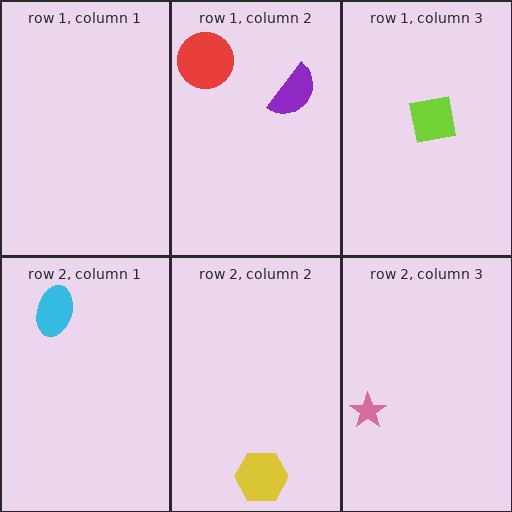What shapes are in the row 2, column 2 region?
The yellow hexagon.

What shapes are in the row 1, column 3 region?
The lime square.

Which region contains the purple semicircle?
The row 1, column 2 region.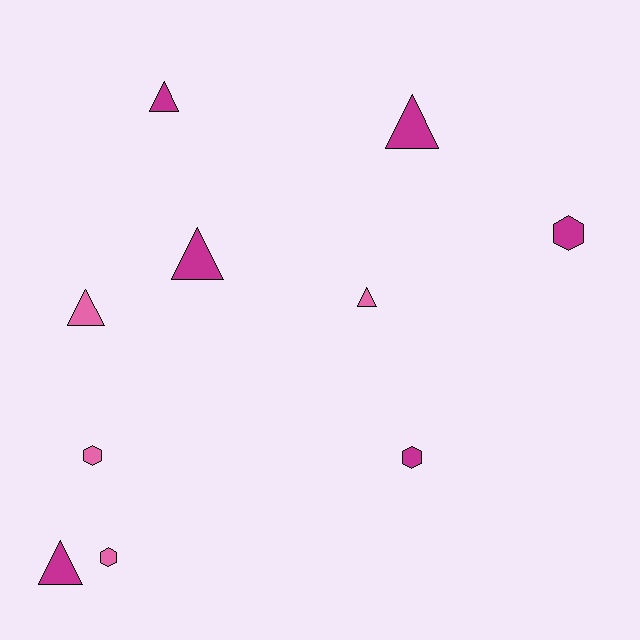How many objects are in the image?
There are 10 objects.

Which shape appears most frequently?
Triangle, with 6 objects.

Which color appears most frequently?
Magenta, with 6 objects.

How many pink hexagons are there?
There are 2 pink hexagons.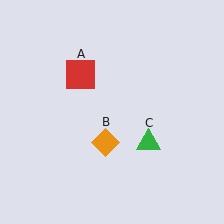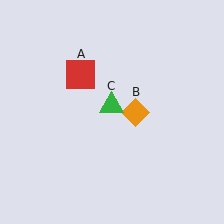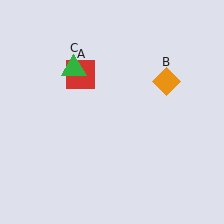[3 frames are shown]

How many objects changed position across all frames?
2 objects changed position: orange diamond (object B), green triangle (object C).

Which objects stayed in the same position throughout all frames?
Red square (object A) remained stationary.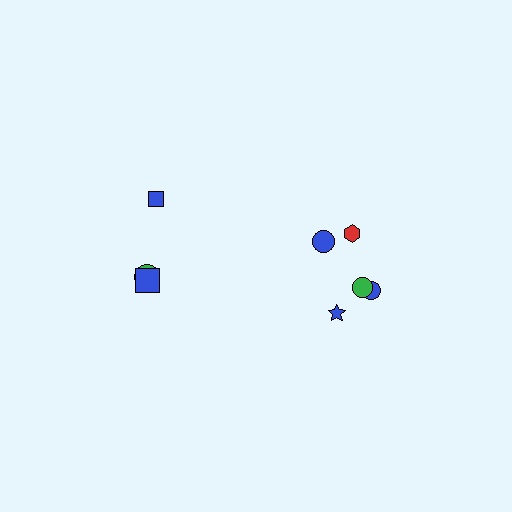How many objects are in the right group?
There are 5 objects.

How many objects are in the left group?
There are 3 objects.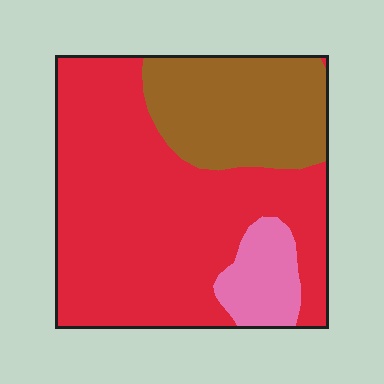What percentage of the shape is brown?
Brown takes up between a sixth and a third of the shape.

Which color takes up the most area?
Red, at roughly 65%.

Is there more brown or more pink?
Brown.